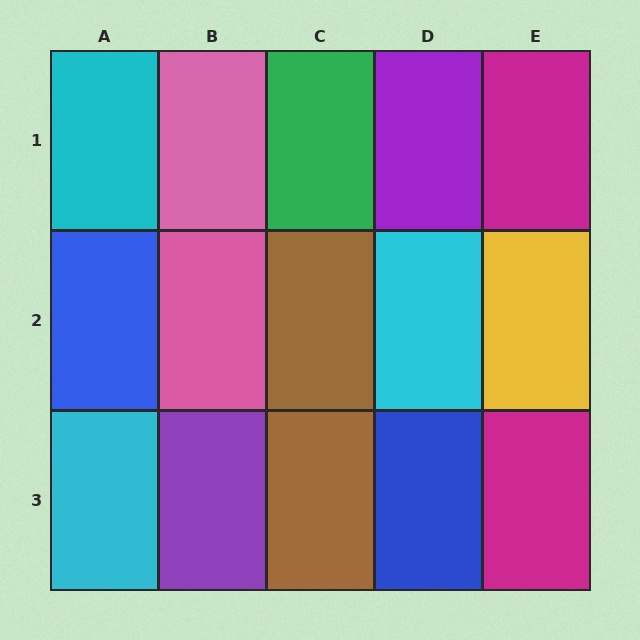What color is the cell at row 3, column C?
Brown.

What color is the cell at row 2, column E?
Yellow.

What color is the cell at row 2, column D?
Cyan.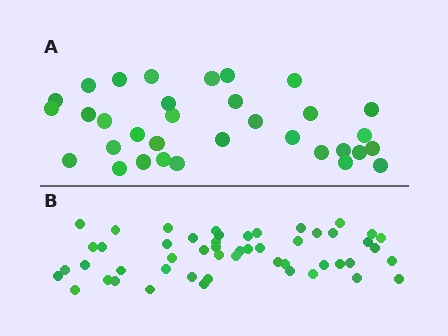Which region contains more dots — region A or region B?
Region B (the bottom region) has more dots.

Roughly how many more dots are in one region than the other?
Region B has approximately 20 more dots than region A.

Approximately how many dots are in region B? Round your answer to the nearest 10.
About 50 dots. (The exact count is 51, which rounds to 50.)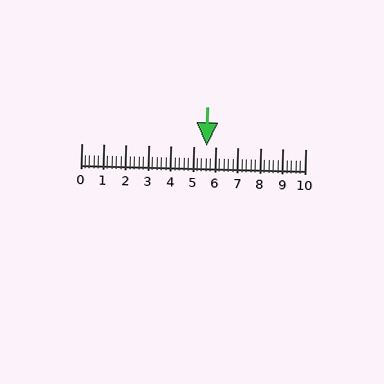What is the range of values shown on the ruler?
The ruler shows values from 0 to 10.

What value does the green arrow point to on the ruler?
The green arrow points to approximately 5.6.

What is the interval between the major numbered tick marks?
The major tick marks are spaced 1 units apart.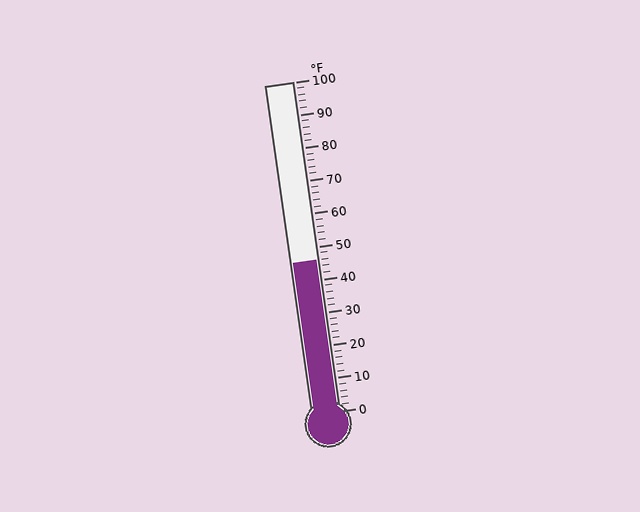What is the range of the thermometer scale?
The thermometer scale ranges from 0°F to 100°F.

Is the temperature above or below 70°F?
The temperature is below 70°F.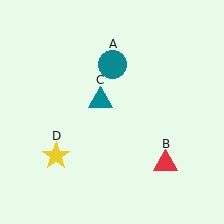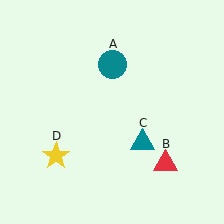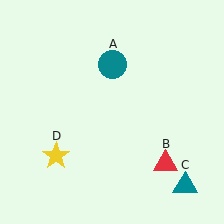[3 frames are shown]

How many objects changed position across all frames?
1 object changed position: teal triangle (object C).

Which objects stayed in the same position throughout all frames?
Teal circle (object A) and red triangle (object B) and yellow star (object D) remained stationary.